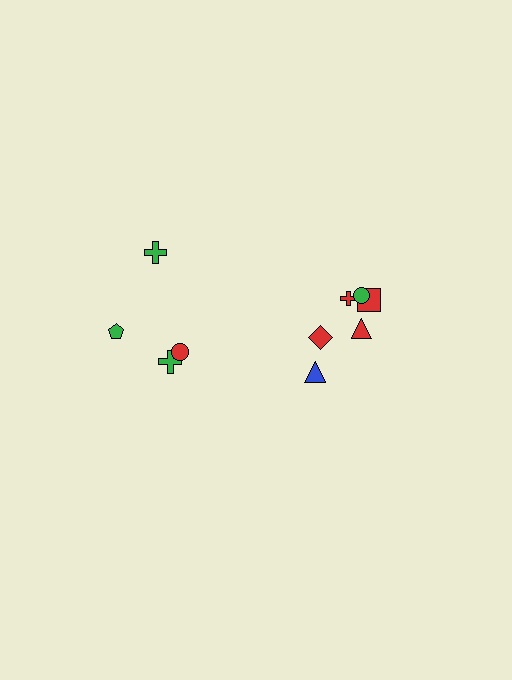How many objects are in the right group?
There are 6 objects.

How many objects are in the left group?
There are 4 objects.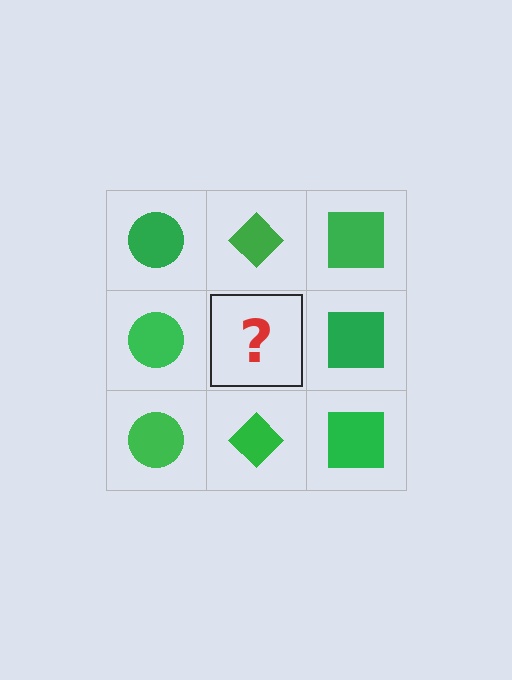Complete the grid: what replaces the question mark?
The question mark should be replaced with a green diamond.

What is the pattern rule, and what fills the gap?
The rule is that each column has a consistent shape. The gap should be filled with a green diamond.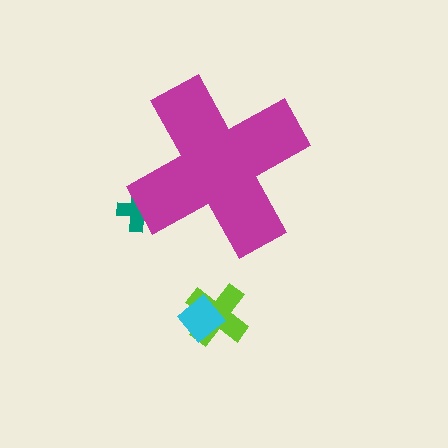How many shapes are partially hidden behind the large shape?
1 shape is partially hidden.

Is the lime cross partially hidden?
No, the lime cross is fully visible.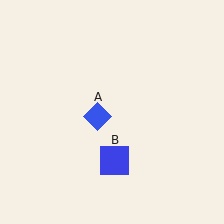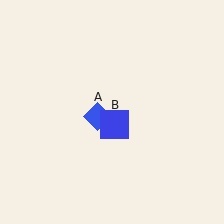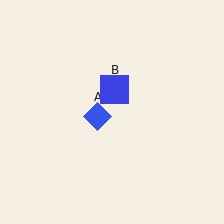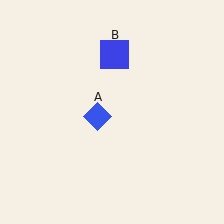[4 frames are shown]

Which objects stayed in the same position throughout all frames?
Blue diamond (object A) remained stationary.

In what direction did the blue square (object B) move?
The blue square (object B) moved up.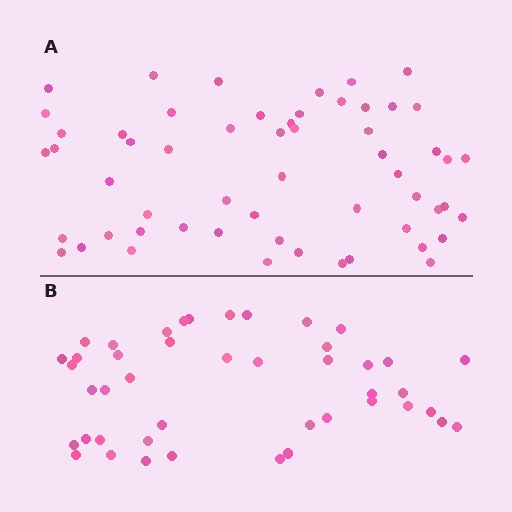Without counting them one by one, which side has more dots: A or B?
Region A (the top region) has more dots.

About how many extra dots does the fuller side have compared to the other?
Region A has approximately 15 more dots than region B.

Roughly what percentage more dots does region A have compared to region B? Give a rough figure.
About 30% more.